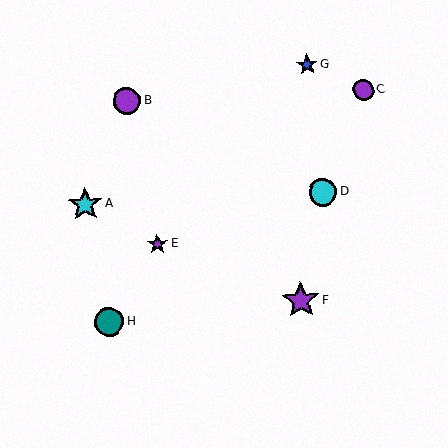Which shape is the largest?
The purple star (labeled F) is the largest.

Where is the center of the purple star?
The center of the purple star is at (157, 244).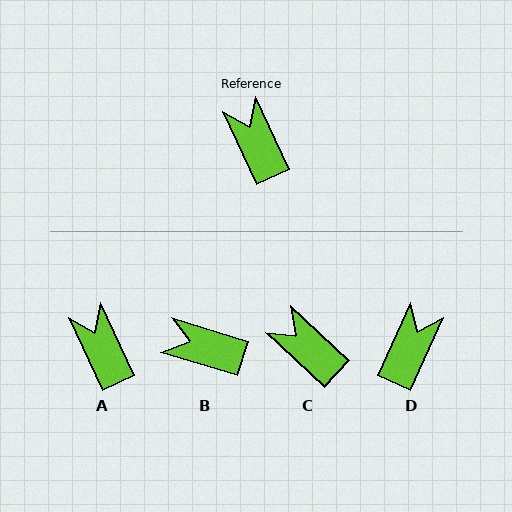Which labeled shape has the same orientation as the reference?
A.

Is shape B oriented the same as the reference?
No, it is off by about 48 degrees.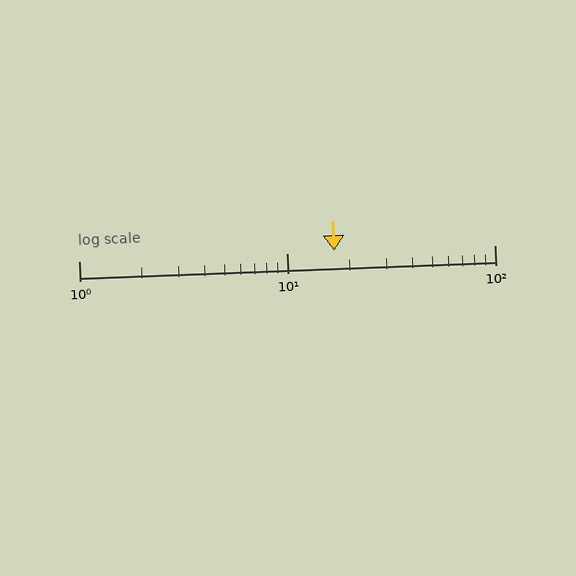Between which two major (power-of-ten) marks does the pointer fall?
The pointer is between 10 and 100.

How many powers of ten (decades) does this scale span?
The scale spans 2 decades, from 1 to 100.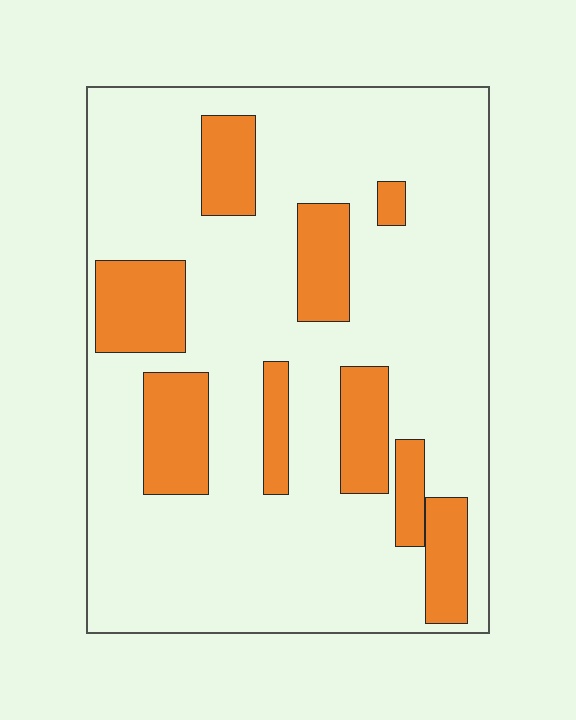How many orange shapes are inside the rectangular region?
9.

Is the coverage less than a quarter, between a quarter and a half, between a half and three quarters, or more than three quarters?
Less than a quarter.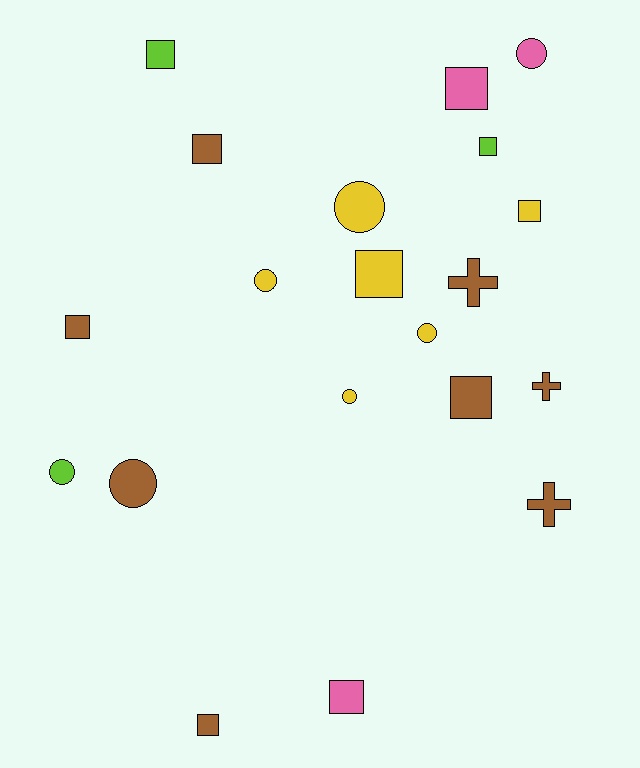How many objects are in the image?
There are 20 objects.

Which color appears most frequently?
Brown, with 8 objects.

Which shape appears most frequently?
Square, with 10 objects.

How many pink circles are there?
There is 1 pink circle.